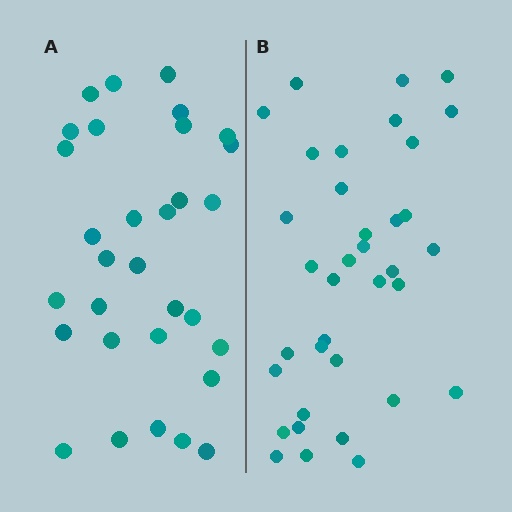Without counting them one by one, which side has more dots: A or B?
Region B (the right region) has more dots.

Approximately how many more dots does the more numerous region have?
Region B has about 5 more dots than region A.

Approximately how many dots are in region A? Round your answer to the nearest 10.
About 30 dots. (The exact count is 31, which rounds to 30.)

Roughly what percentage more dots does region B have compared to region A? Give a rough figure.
About 15% more.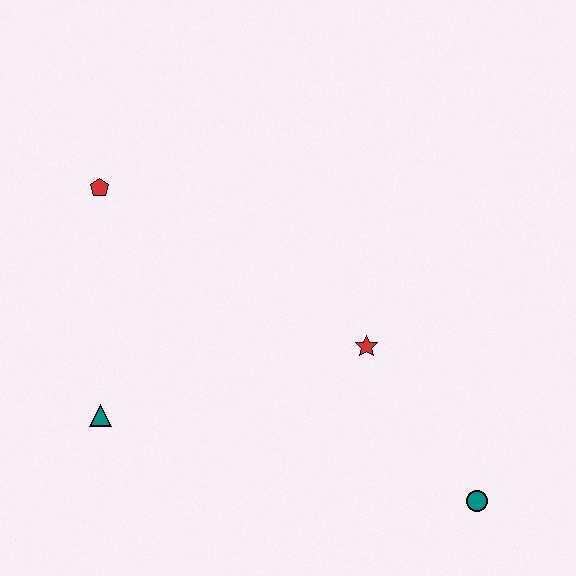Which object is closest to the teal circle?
The red star is closest to the teal circle.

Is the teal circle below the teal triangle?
Yes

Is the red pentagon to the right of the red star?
No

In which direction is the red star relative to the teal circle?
The red star is above the teal circle.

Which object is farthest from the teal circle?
The red pentagon is farthest from the teal circle.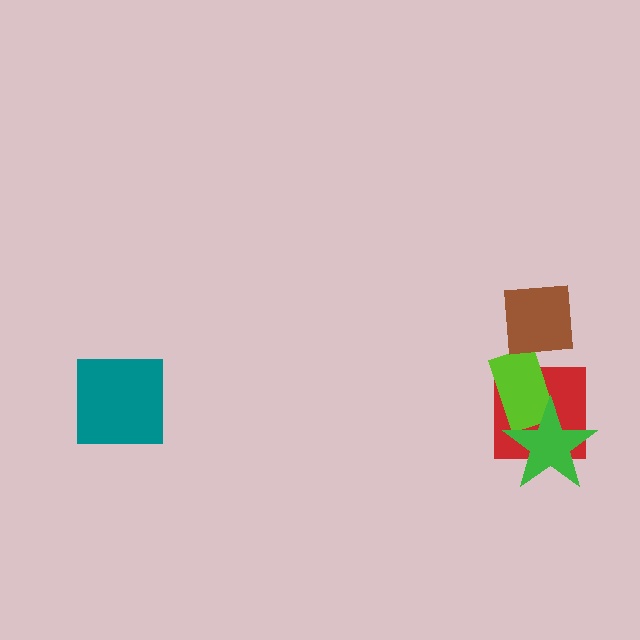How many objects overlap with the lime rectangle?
2 objects overlap with the lime rectangle.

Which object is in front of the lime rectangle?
The green star is in front of the lime rectangle.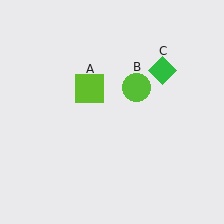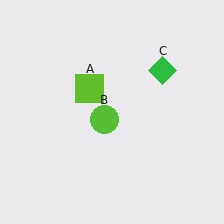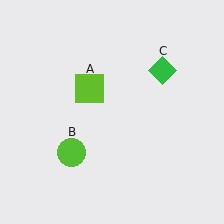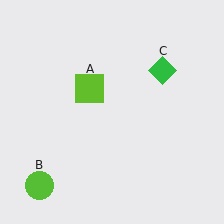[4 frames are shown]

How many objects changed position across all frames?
1 object changed position: lime circle (object B).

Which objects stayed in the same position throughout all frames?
Lime square (object A) and green diamond (object C) remained stationary.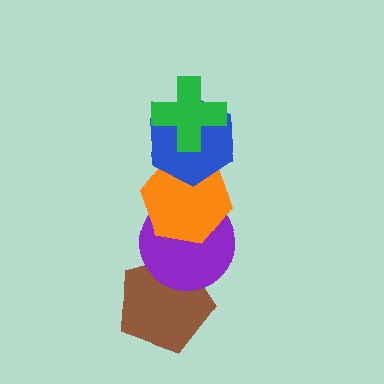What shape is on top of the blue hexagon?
The green cross is on top of the blue hexagon.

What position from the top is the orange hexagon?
The orange hexagon is 3rd from the top.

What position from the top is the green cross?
The green cross is 1st from the top.